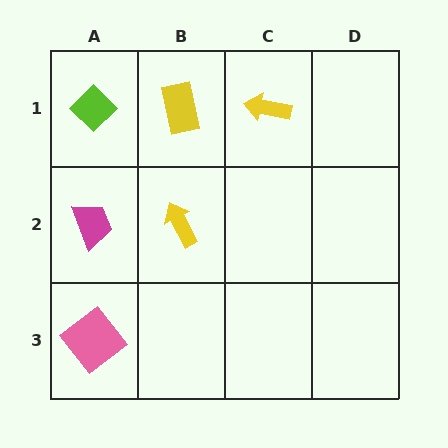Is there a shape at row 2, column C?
No, that cell is empty.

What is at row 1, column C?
A yellow arrow.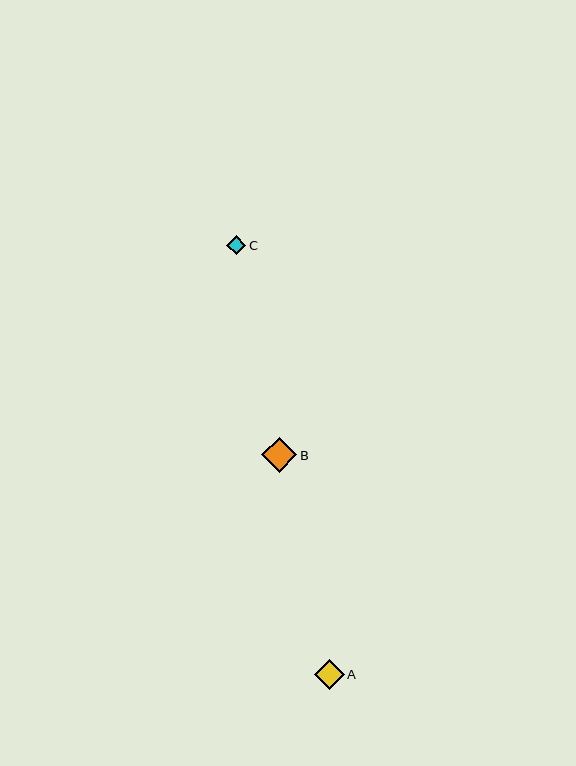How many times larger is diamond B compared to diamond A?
Diamond B is approximately 1.2 times the size of diamond A.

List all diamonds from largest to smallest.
From largest to smallest: B, A, C.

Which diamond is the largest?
Diamond B is the largest with a size of approximately 35 pixels.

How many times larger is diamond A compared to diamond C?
Diamond A is approximately 1.6 times the size of diamond C.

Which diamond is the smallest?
Diamond C is the smallest with a size of approximately 19 pixels.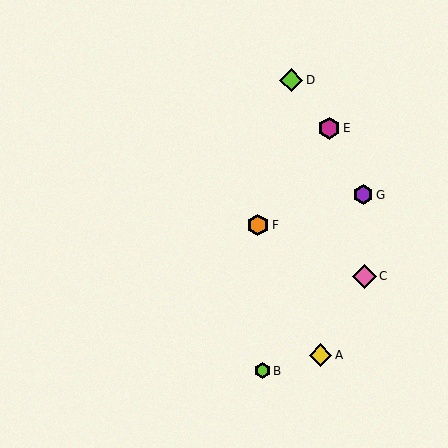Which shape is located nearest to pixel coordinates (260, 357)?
The lime hexagon (labeled B) at (263, 371) is nearest to that location.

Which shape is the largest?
The pink diamond (labeled C) is the largest.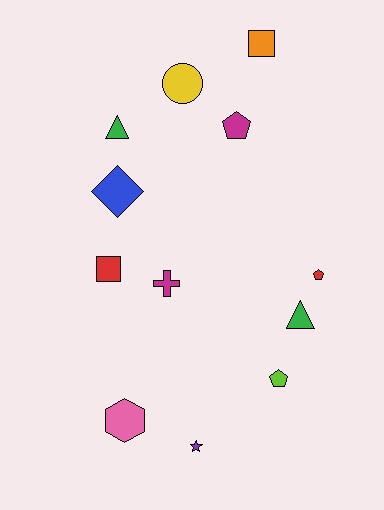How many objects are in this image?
There are 12 objects.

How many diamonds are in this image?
There is 1 diamond.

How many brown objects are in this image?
There are no brown objects.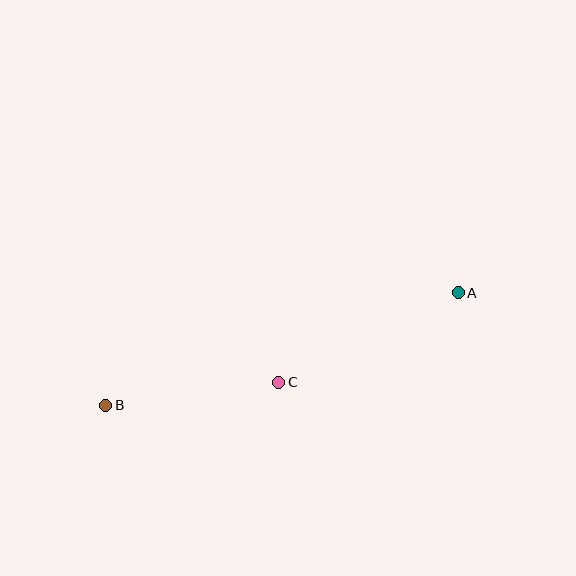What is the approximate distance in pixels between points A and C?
The distance between A and C is approximately 201 pixels.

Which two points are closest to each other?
Points B and C are closest to each other.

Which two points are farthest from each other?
Points A and B are farthest from each other.